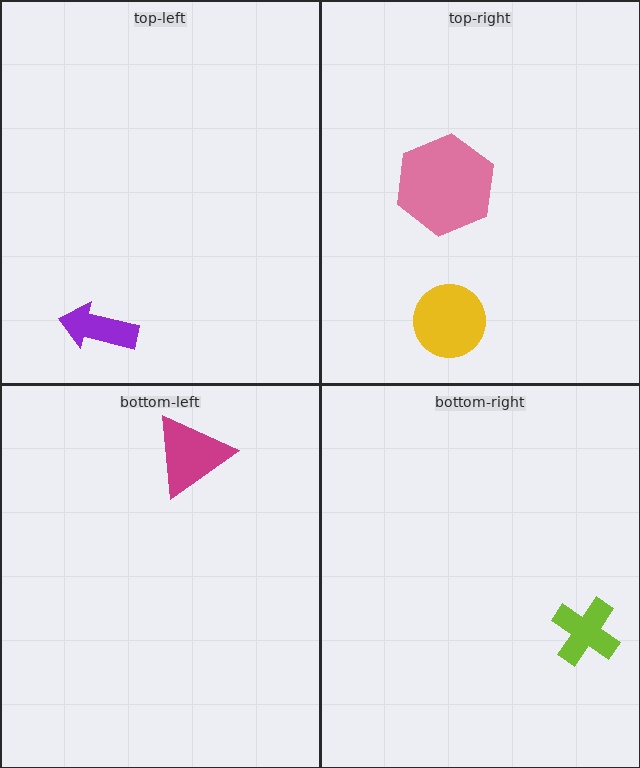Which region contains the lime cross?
The bottom-right region.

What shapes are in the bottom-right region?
The lime cross.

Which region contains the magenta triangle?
The bottom-left region.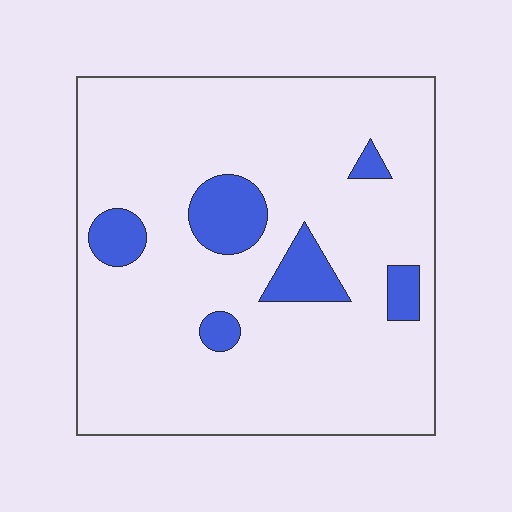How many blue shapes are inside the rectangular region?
6.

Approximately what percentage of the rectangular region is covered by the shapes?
Approximately 10%.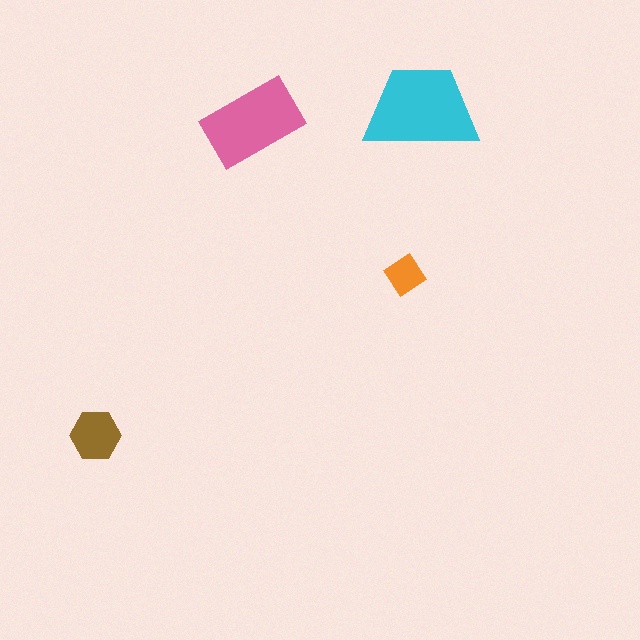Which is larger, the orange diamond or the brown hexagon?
The brown hexagon.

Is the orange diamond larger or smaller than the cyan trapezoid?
Smaller.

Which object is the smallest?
The orange diamond.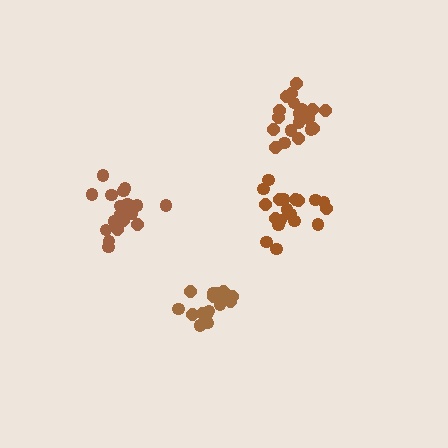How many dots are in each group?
Group 1: 16 dots, Group 2: 19 dots, Group 3: 19 dots, Group 4: 19 dots (73 total).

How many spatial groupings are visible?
There are 4 spatial groupings.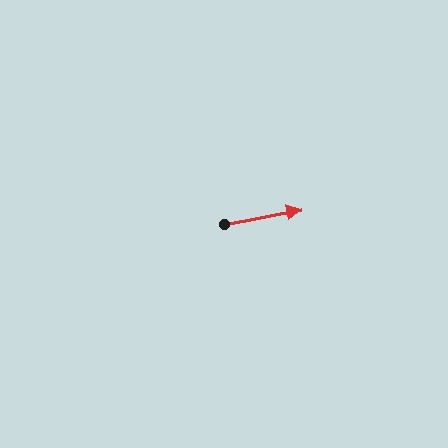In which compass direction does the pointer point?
East.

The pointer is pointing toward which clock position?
Roughly 3 o'clock.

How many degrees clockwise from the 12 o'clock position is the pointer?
Approximately 79 degrees.